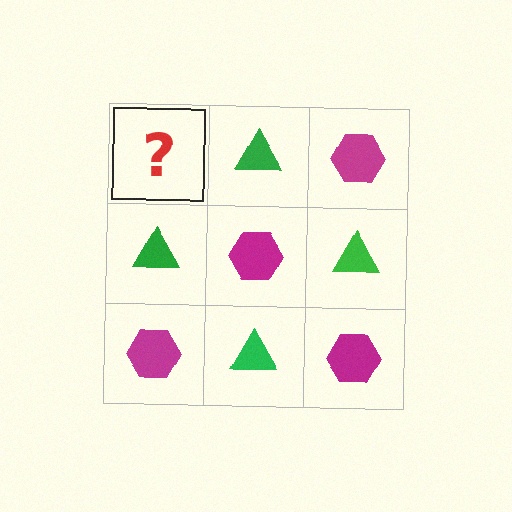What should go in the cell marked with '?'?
The missing cell should contain a magenta hexagon.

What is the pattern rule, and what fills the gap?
The rule is that it alternates magenta hexagon and green triangle in a checkerboard pattern. The gap should be filled with a magenta hexagon.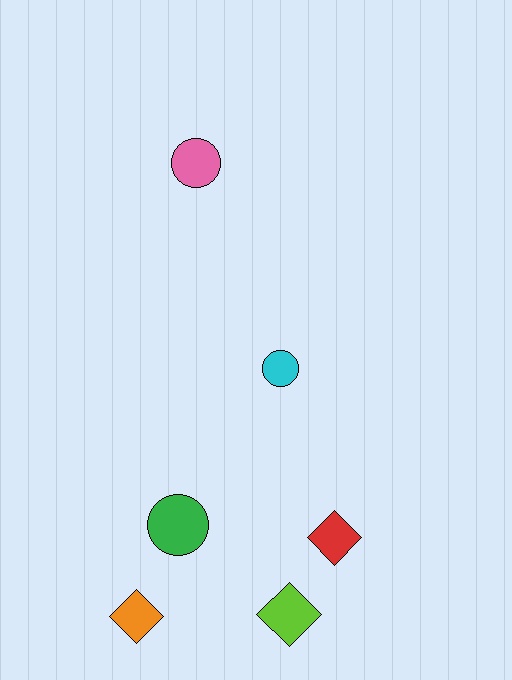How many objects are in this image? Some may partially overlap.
There are 6 objects.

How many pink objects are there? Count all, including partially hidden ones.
There is 1 pink object.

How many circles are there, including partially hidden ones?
There are 3 circles.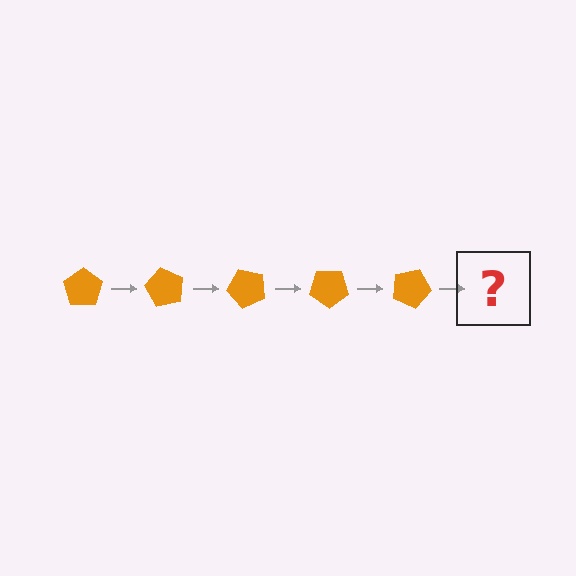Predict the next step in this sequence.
The next step is an orange pentagon rotated 300 degrees.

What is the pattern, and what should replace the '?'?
The pattern is that the pentagon rotates 60 degrees each step. The '?' should be an orange pentagon rotated 300 degrees.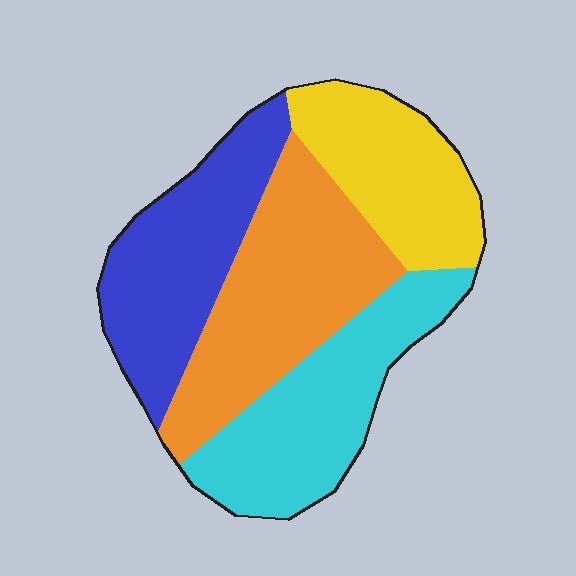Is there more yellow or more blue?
Blue.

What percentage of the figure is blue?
Blue takes up less than a quarter of the figure.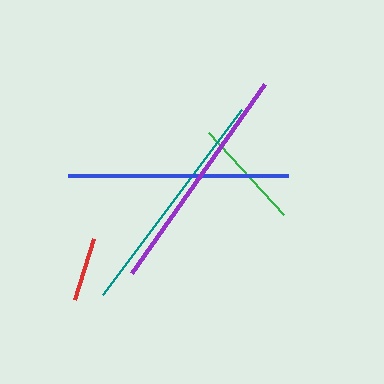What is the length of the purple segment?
The purple segment is approximately 231 pixels long.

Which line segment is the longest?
The teal line is the longest at approximately 232 pixels.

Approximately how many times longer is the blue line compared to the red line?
The blue line is approximately 3.4 times the length of the red line.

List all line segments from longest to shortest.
From longest to shortest: teal, purple, blue, green, red.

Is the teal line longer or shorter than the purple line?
The teal line is longer than the purple line.